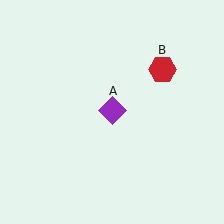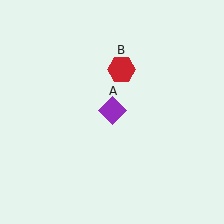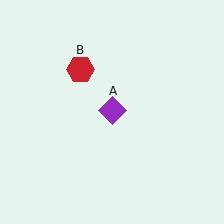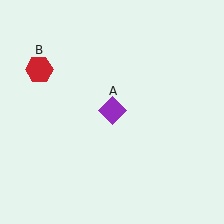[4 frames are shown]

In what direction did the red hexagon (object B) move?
The red hexagon (object B) moved left.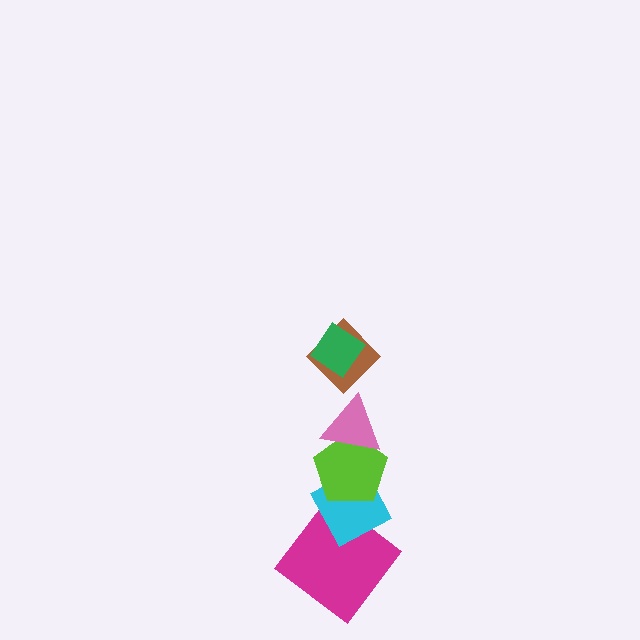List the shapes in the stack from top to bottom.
From top to bottom: the green diamond, the brown diamond, the pink triangle, the lime pentagon, the cyan diamond, the magenta diamond.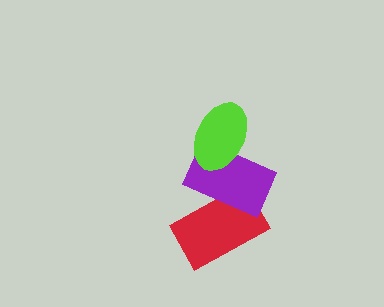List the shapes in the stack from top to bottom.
From top to bottom: the lime ellipse, the purple rectangle, the red rectangle.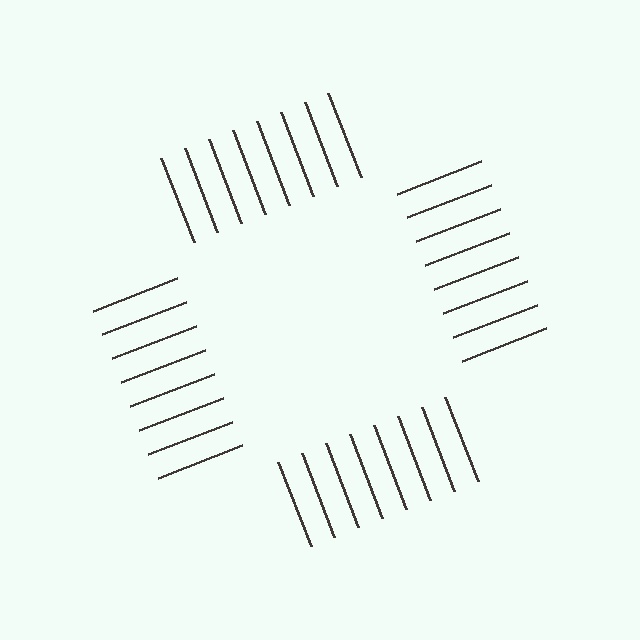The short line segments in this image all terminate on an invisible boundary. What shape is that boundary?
An illusory square — the line segments terminate on its edges but no continuous stroke is drawn.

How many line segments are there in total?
32 — 8 along each of the 4 edges.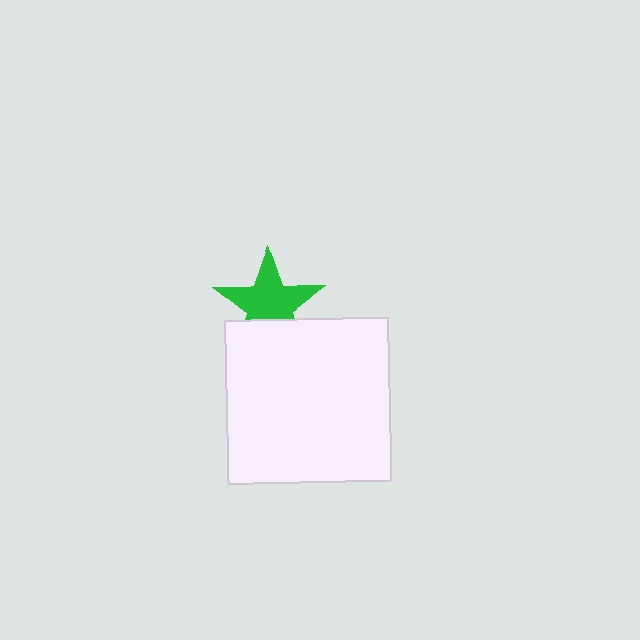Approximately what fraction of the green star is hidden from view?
Roughly 30% of the green star is hidden behind the white square.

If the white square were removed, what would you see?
You would see the complete green star.